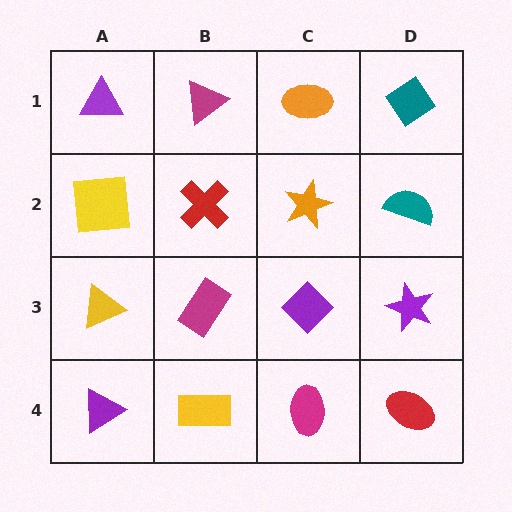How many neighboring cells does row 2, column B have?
4.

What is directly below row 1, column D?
A teal semicircle.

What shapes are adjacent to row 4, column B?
A magenta rectangle (row 3, column B), a purple triangle (row 4, column A), a magenta ellipse (row 4, column C).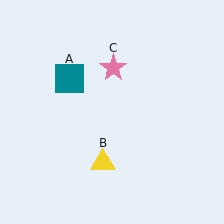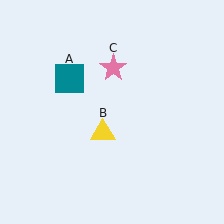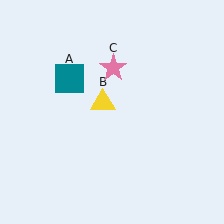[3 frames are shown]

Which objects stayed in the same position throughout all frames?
Teal square (object A) and pink star (object C) remained stationary.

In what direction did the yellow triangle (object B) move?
The yellow triangle (object B) moved up.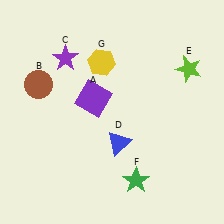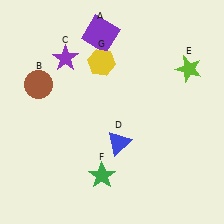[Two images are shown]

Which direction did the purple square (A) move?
The purple square (A) moved up.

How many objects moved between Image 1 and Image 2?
2 objects moved between the two images.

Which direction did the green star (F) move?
The green star (F) moved left.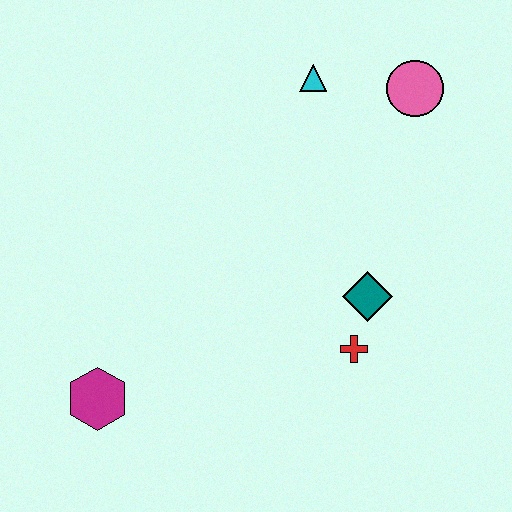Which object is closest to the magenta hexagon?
The red cross is closest to the magenta hexagon.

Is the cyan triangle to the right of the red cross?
No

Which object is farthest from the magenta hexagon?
The pink circle is farthest from the magenta hexagon.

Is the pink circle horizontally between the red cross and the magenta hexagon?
No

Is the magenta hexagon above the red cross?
No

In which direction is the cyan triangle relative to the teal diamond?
The cyan triangle is above the teal diamond.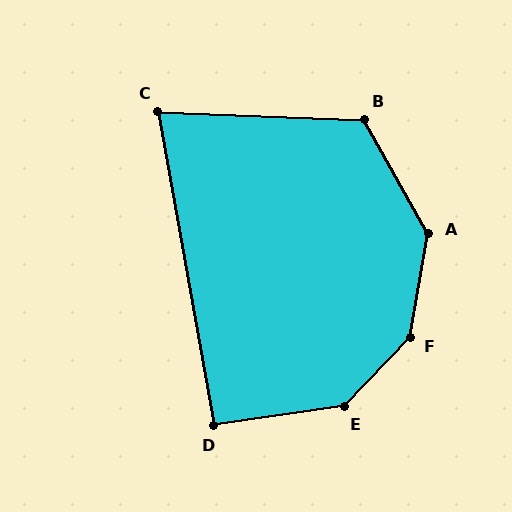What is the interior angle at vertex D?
Approximately 92 degrees (approximately right).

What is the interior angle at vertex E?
Approximately 142 degrees (obtuse).